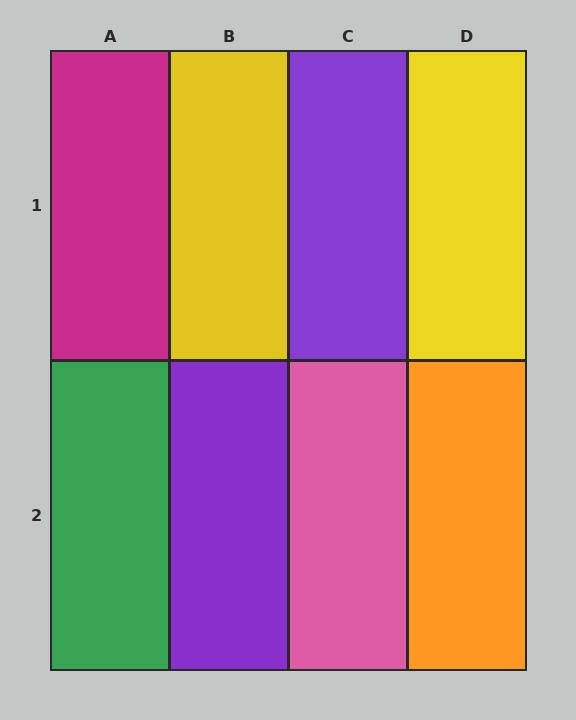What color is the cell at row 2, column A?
Green.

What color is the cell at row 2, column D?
Orange.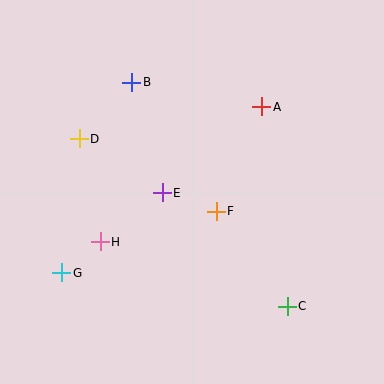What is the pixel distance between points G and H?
The distance between G and H is 50 pixels.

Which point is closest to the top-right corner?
Point A is closest to the top-right corner.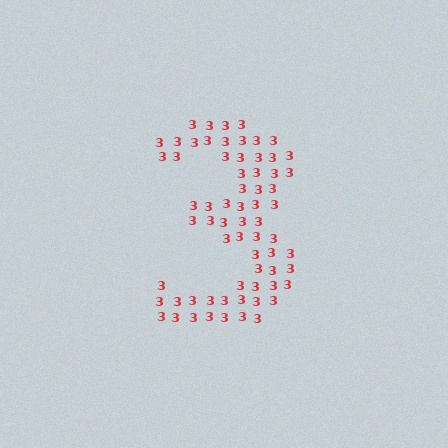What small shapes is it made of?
It is made of small digit 3's.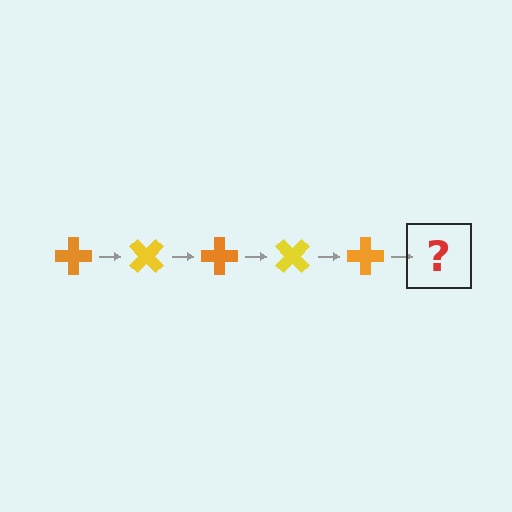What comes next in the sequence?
The next element should be a yellow cross, rotated 225 degrees from the start.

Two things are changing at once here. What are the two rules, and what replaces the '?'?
The two rules are that it rotates 45 degrees each step and the color cycles through orange and yellow. The '?' should be a yellow cross, rotated 225 degrees from the start.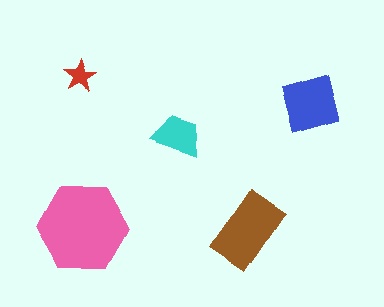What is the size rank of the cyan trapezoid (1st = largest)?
4th.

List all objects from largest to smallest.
The pink hexagon, the brown rectangle, the blue square, the cyan trapezoid, the red star.